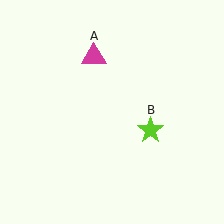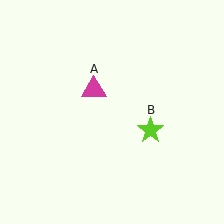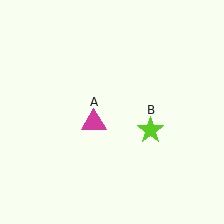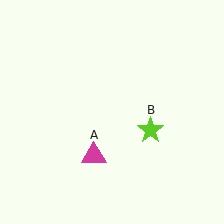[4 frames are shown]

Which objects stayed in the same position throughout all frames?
Lime star (object B) remained stationary.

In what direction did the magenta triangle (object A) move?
The magenta triangle (object A) moved down.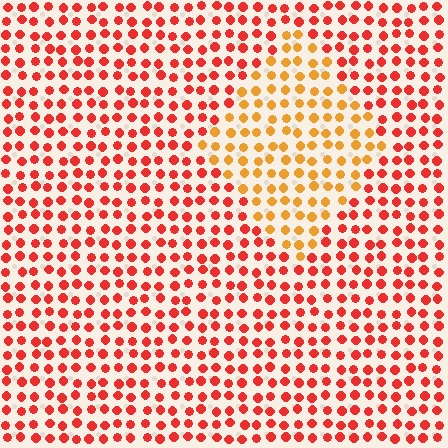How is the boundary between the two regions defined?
The boundary is defined purely by a slight shift in hue (about 36 degrees). Spacing, size, and orientation are identical on both sides.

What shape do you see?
I see a diamond.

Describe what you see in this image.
The image is filled with small red elements in a uniform arrangement. A diamond-shaped region is visible where the elements are tinted to a slightly different hue, forming a subtle color boundary.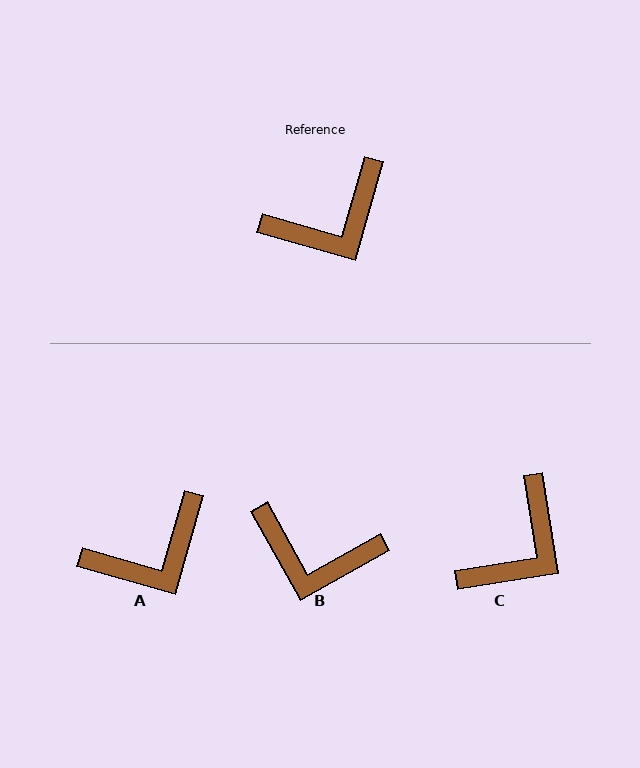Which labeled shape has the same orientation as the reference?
A.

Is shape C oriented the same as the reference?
No, it is off by about 25 degrees.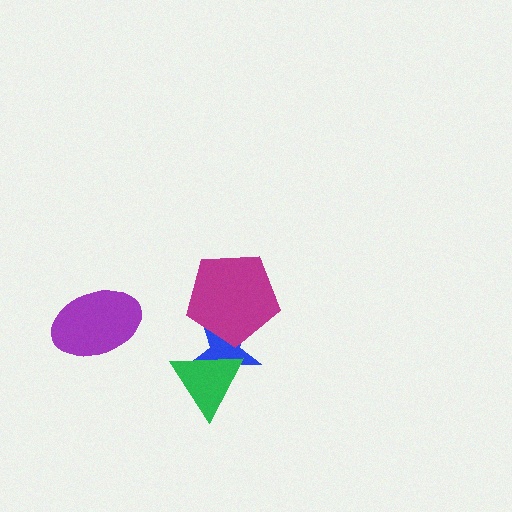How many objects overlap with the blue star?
2 objects overlap with the blue star.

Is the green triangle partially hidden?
No, no other shape covers it.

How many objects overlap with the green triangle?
1 object overlaps with the green triangle.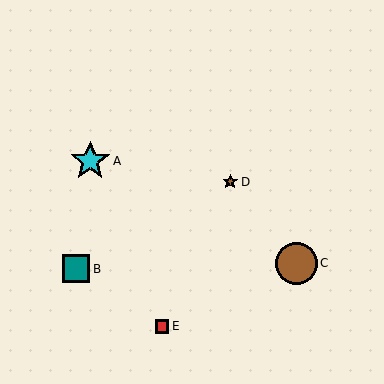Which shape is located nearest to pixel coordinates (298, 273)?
The brown circle (labeled C) at (296, 263) is nearest to that location.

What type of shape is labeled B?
Shape B is a teal square.